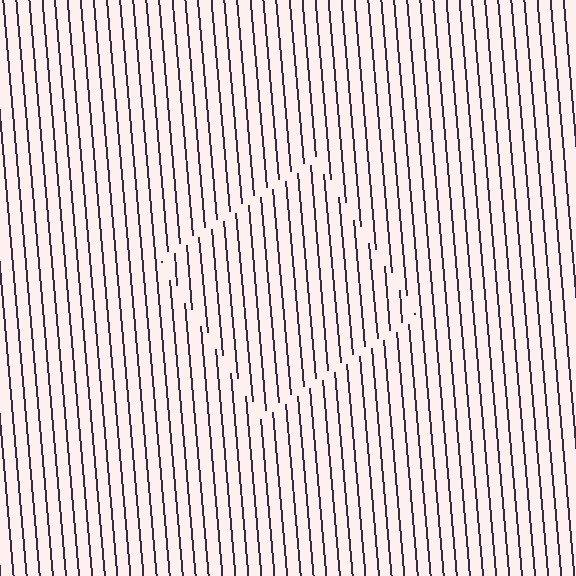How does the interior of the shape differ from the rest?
The interior of the shape contains the same grating, shifted by half a period — the contour is defined by the phase discontinuity where line-ends from the inner and outer gratings abut.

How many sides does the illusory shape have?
4 sides — the line-ends trace a square.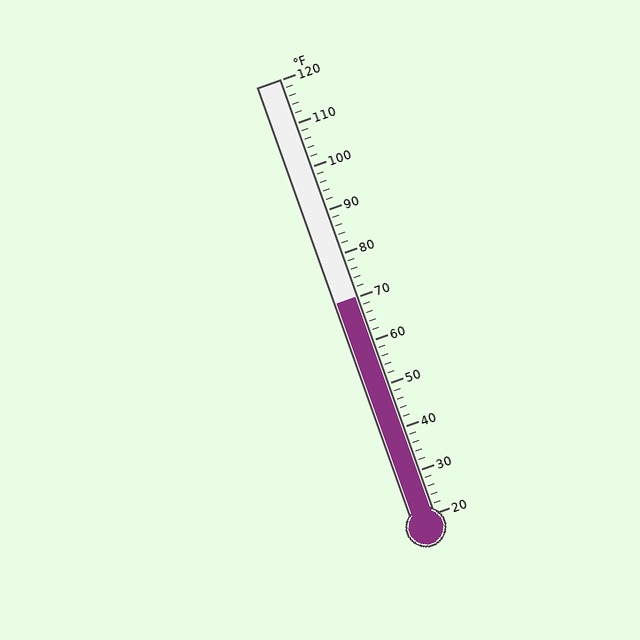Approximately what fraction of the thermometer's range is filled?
The thermometer is filled to approximately 50% of its range.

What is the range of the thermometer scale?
The thermometer scale ranges from 20°F to 120°F.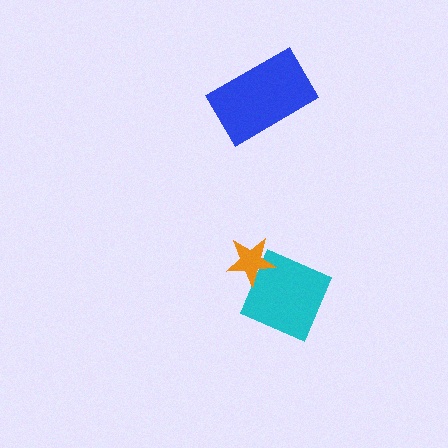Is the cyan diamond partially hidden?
Yes, it is partially covered by another shape.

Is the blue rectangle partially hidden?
No, no other shape covers it.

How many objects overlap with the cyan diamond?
1 object overlaps with the cyan diamond.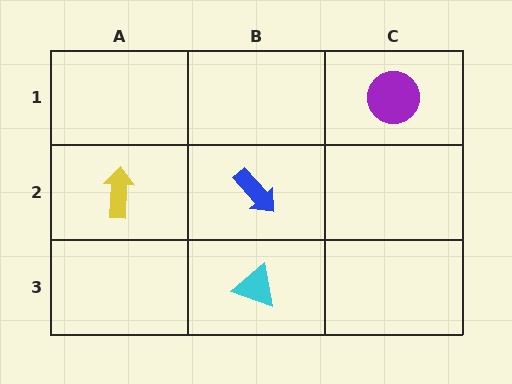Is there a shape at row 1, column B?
No, that cell is empty.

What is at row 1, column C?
A purple circle.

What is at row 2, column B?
A blue arrow.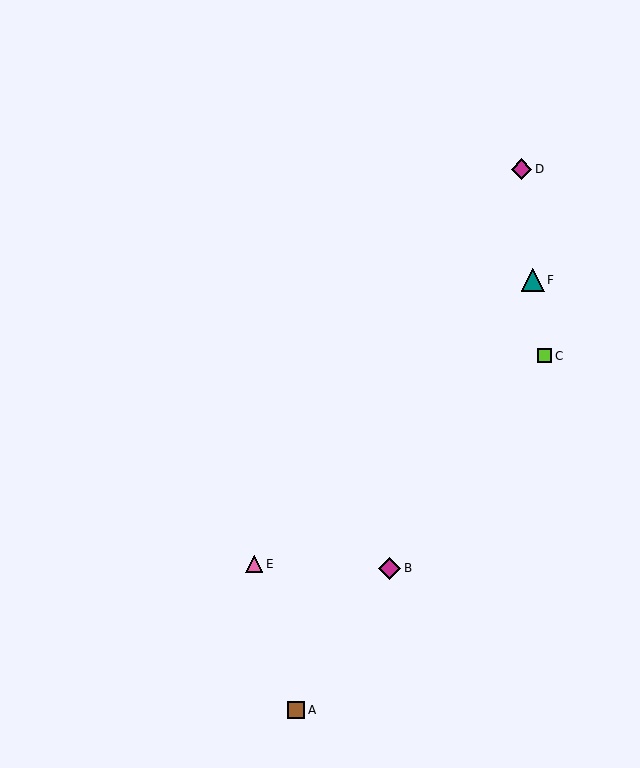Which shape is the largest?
The teal triangle (labeled F) is the largest.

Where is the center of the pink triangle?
The center of the pink triangle is at (254, 564).